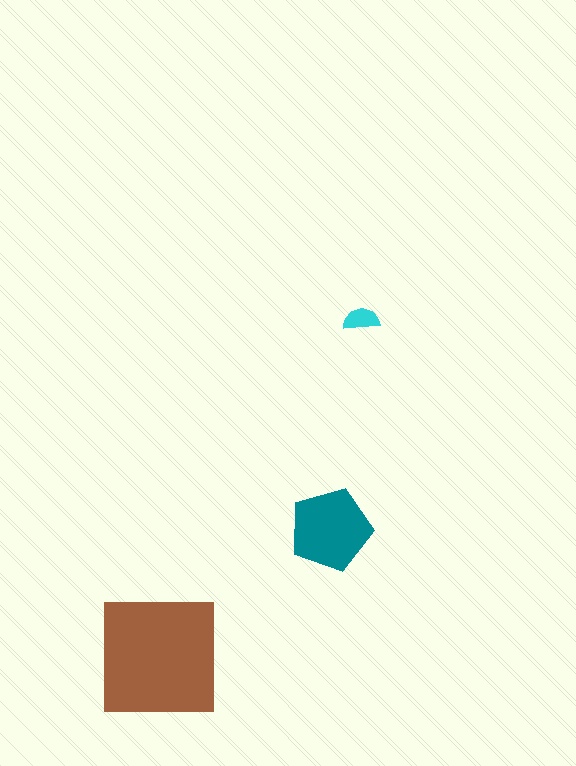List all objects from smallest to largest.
The cyan semicircle, the teal pentagon, the brown square.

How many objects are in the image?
There are 3 objects in the image.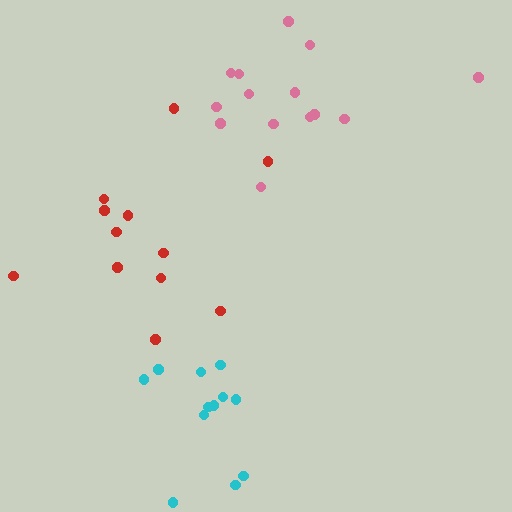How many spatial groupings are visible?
There are 3 spatial groupings.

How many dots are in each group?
Group 1: 12 dots, Group 2: 12 dots, Group 3: 14 dots (38 total).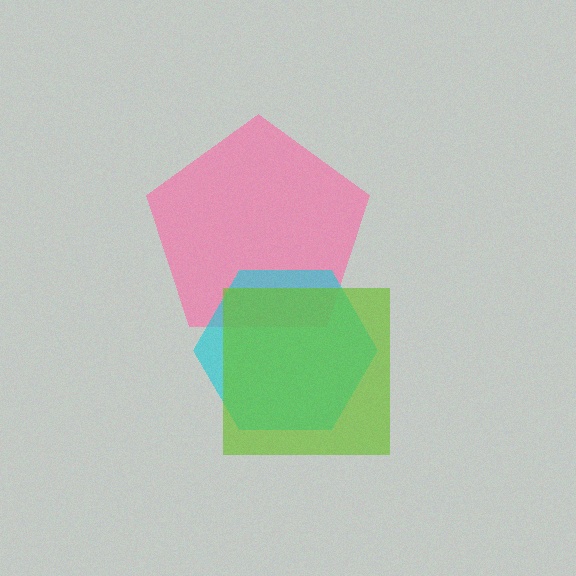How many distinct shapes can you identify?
There are 3 distinct shapes: a pink pentagon, a cyan hexagon, a lime square.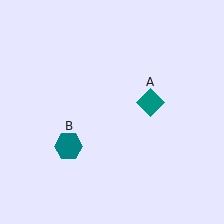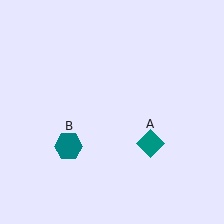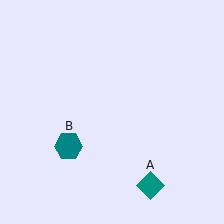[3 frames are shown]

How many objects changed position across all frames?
1 object changed position: teal diamond (object A).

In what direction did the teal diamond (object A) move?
The teal diamond (object A) moved down.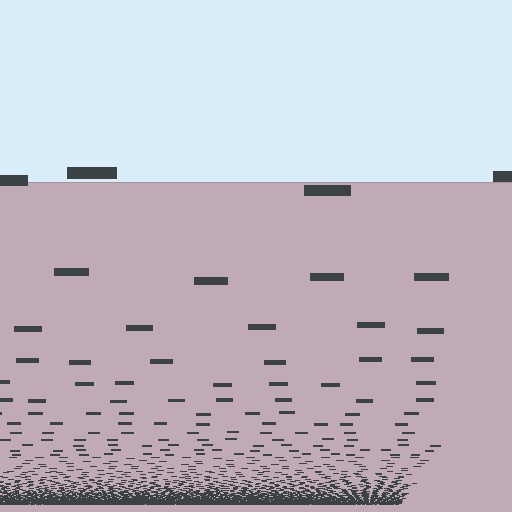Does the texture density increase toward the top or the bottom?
Density increases toward the bottom.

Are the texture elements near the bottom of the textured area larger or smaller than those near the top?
Smaller. The gradient is inverted — elements near the bottom are smaller and denser.